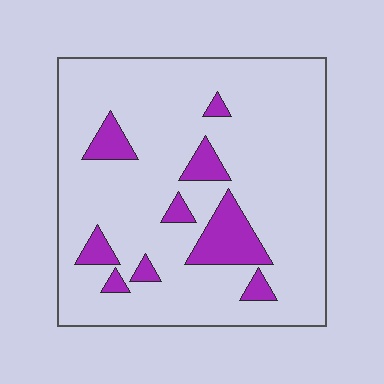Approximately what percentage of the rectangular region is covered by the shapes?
Approximately 15%.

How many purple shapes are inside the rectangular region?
9.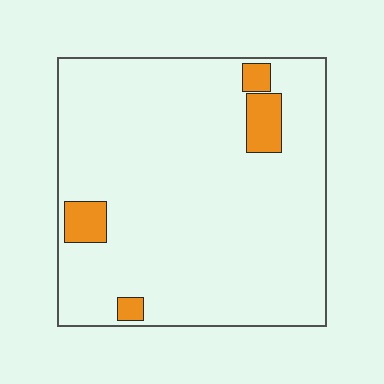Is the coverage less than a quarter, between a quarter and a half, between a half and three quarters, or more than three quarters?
Less than a quarter.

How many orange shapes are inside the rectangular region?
4.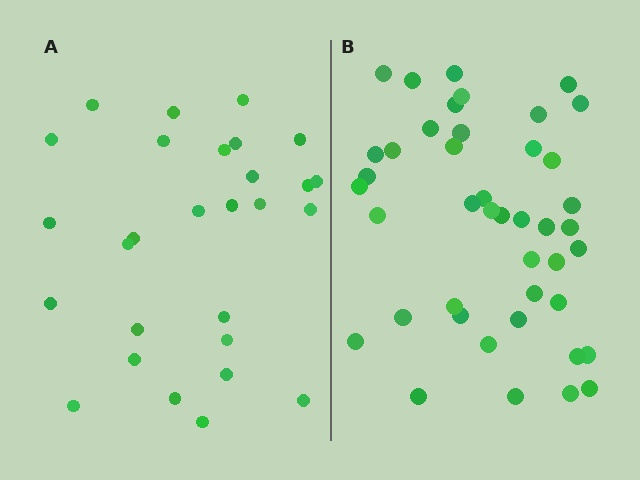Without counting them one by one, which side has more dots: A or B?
Region B (the right region) has more dots.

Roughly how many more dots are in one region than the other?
Region B has approximately 15 more dots than region A.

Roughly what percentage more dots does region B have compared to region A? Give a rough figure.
About 55% more.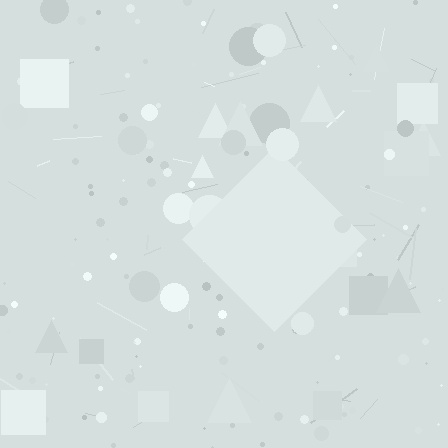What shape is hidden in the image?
A diamond is hidden in the image.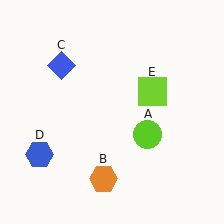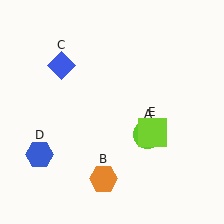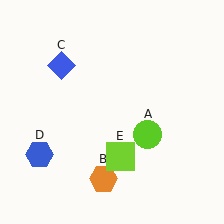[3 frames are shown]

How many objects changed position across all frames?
1 object changed position: lime square (object E).